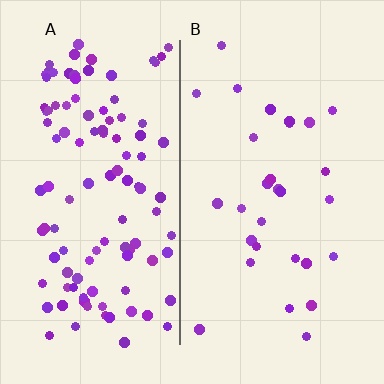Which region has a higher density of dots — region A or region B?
A (the left).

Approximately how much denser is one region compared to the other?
Approximately 3.8× — region A over region B.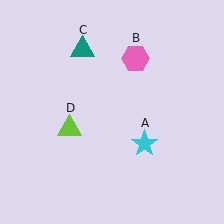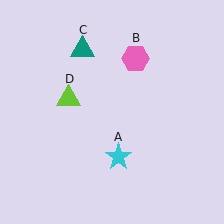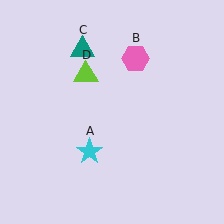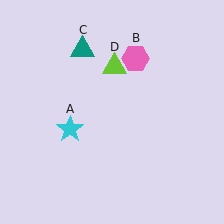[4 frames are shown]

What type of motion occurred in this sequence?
The cyan star (object A), lime triangle (object D) rotated clockwise around the center of the scene.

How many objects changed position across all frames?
2 objects changed position: cyan star (object A), lime triangle (object D).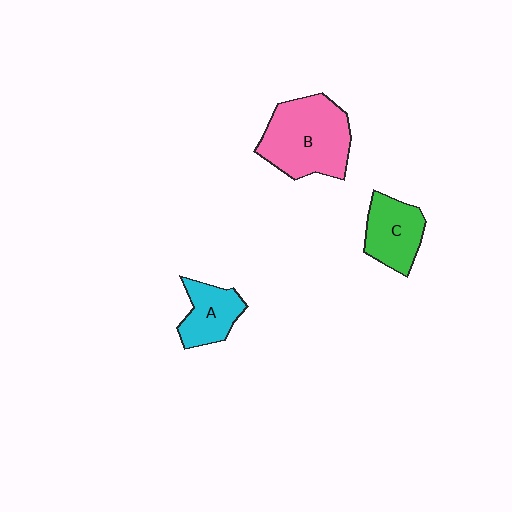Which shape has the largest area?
Shape B (pink).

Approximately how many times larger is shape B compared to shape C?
Approximately 1.7 times.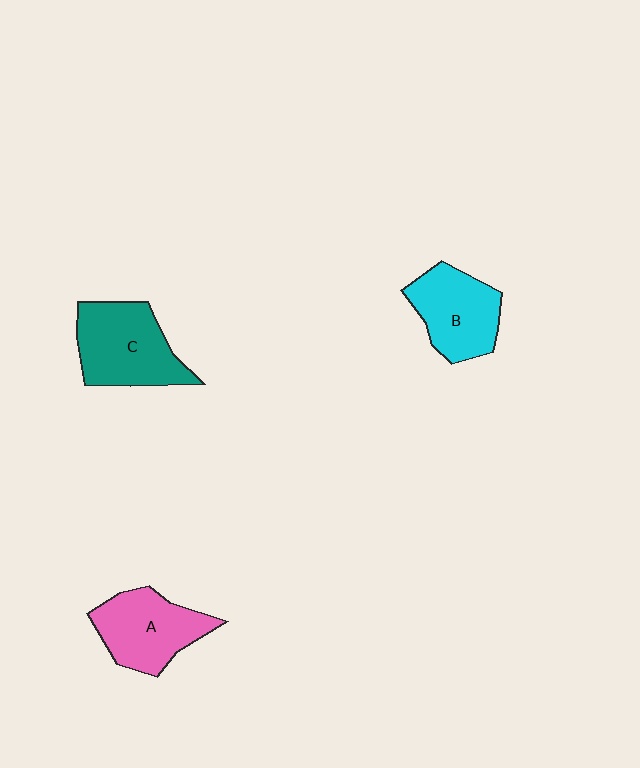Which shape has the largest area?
Shape C (teal).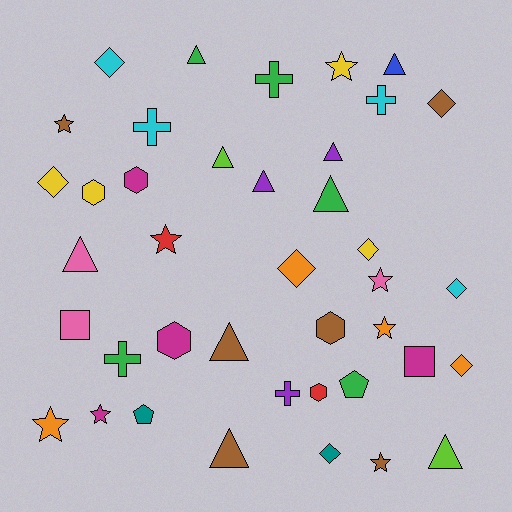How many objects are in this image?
There are 40 objects.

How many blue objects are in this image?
There is 1 blue object.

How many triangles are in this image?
There are 10 triangles.